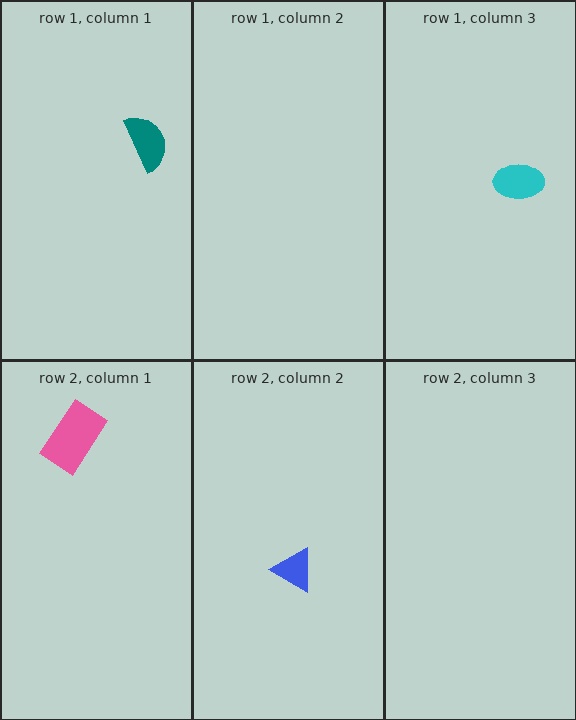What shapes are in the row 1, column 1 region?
The teal semicircle.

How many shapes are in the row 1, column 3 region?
1.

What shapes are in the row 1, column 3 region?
The cyan ellipse.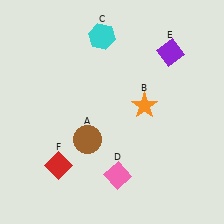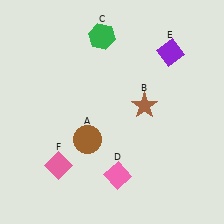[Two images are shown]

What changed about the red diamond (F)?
In Image 1, F is red. In Image 2, it changed to pink.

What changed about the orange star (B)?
In Image 1, B is orange. In Image 2, it changed to brown.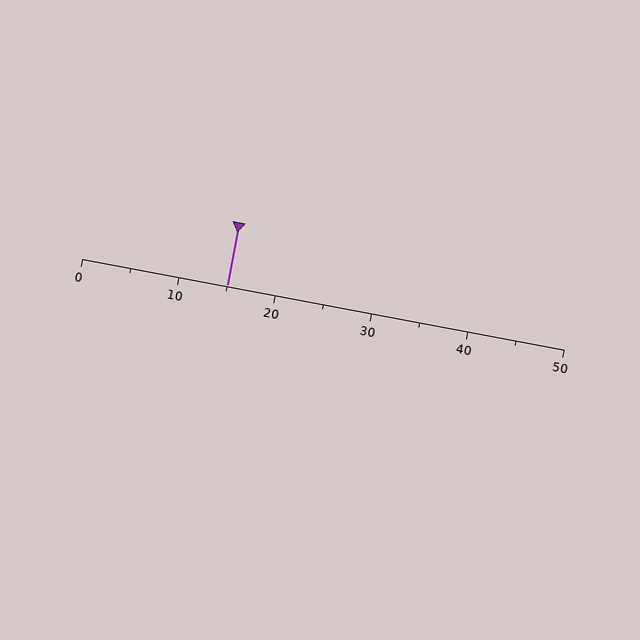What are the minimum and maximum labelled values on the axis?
The axis runs from 0 to 50.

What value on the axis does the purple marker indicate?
The marker indicates approximately 15.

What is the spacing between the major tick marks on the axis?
The major ticks are spaced 10 apart.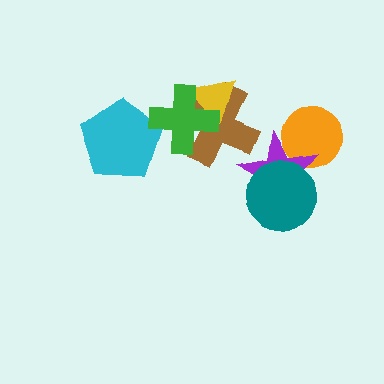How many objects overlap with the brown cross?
2 objects overlap with the brown cross.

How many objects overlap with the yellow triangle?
2 objects overlap with the yellow triangle.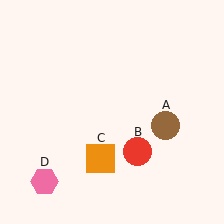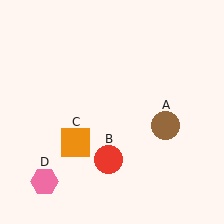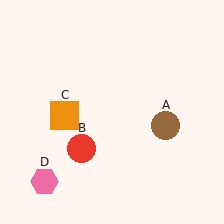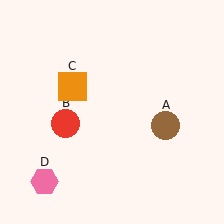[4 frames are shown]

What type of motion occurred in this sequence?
The red circle (object B), orange square (object C) rotated clockwise around the center of the scene.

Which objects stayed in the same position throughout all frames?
Brown circle (object A) and pink hexagon (object D) remained stationary.